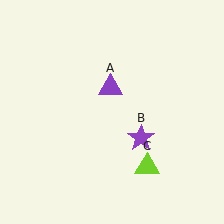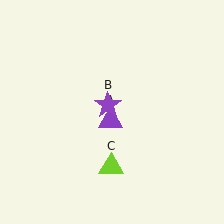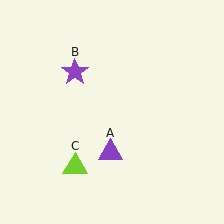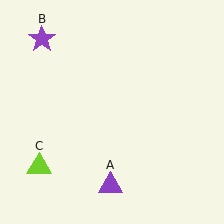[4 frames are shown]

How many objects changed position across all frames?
3 objects changed position: purple triangle (object A), purple star (object B), lime triangle (object C).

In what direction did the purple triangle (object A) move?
The purple triangle (object A) moved down.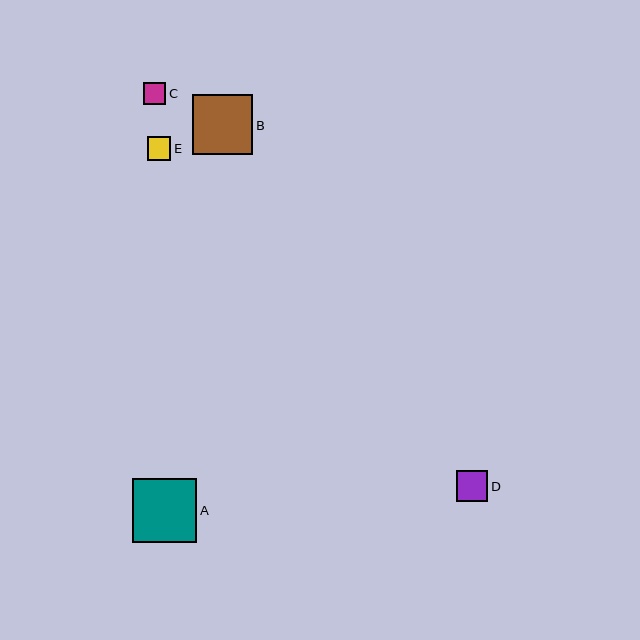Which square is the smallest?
Square C is the smallest with a size of approximately 23 pixels.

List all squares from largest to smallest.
From largest to smallest: A, B, D, E, C.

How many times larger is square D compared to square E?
Square D is approximately 1.3 times the size of square E.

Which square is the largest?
Square A is the largest with a size of approximately 65 pixels.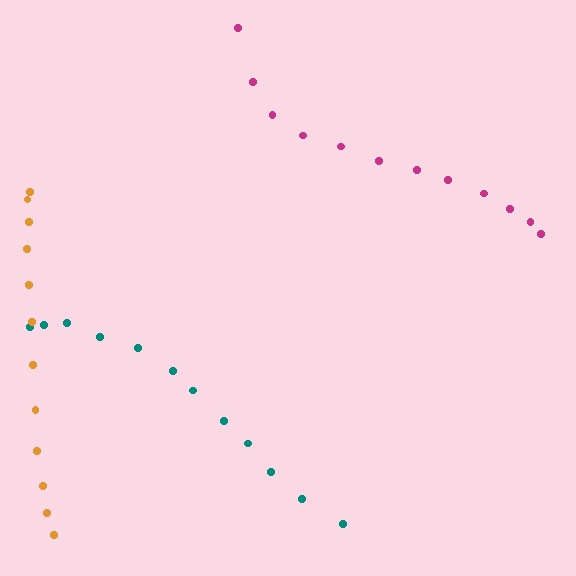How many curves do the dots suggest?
There are 3 distinct paths.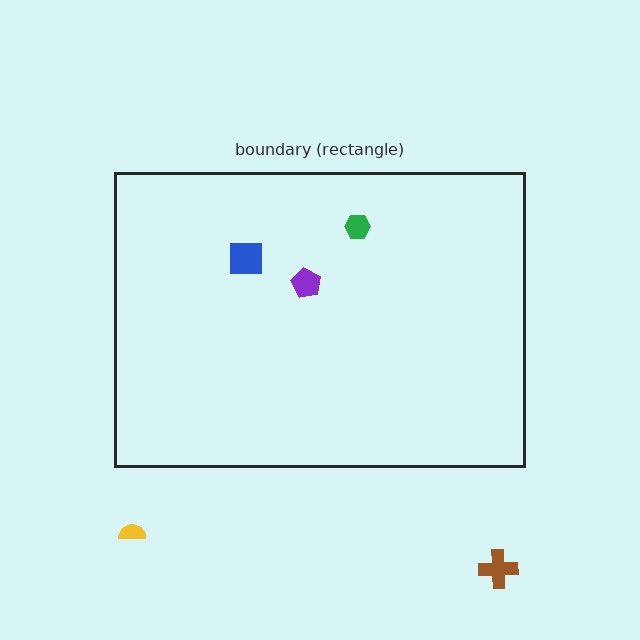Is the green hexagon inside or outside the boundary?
Inside.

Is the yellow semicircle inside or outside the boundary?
Outside.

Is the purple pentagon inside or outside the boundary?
Inside.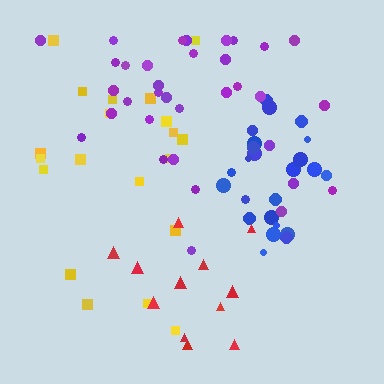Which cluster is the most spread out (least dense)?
Red.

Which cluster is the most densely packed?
Blue.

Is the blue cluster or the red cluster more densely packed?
Blue.